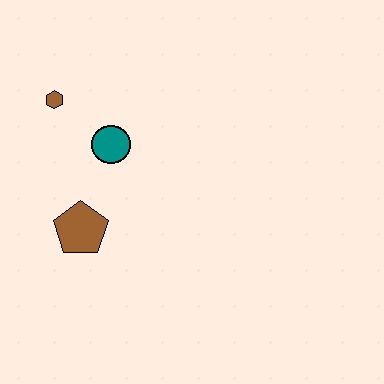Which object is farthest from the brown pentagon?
The brown hexagon is farthest from the brown pentagon.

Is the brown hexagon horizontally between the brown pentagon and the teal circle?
No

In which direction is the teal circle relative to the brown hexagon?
The teal circle is to the right of the brown hexagon.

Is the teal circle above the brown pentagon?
Yes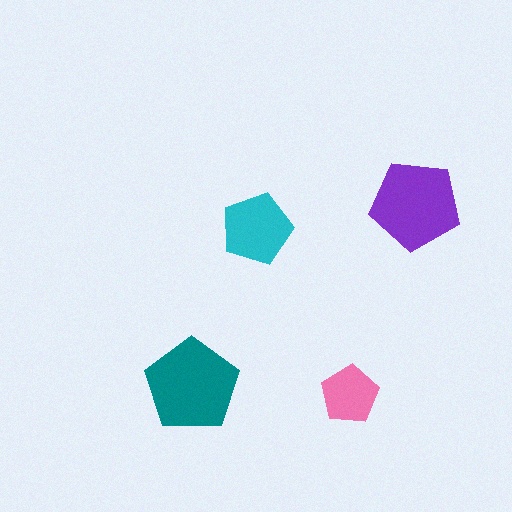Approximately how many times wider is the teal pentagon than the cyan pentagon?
About 1.5 times wider.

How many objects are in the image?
There are 4 objects in the image.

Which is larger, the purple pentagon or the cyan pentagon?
The purple one.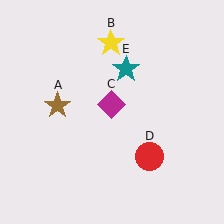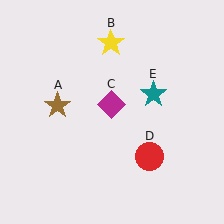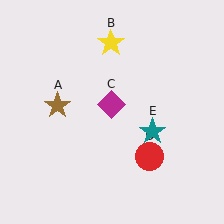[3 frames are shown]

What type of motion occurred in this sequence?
The teal star (object E) rotated clockwise around the center of the scene.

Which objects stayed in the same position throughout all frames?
Brown star (object A) and yellow star (object B) and magenta diamond (object C) and red circle (object D) remained stationary.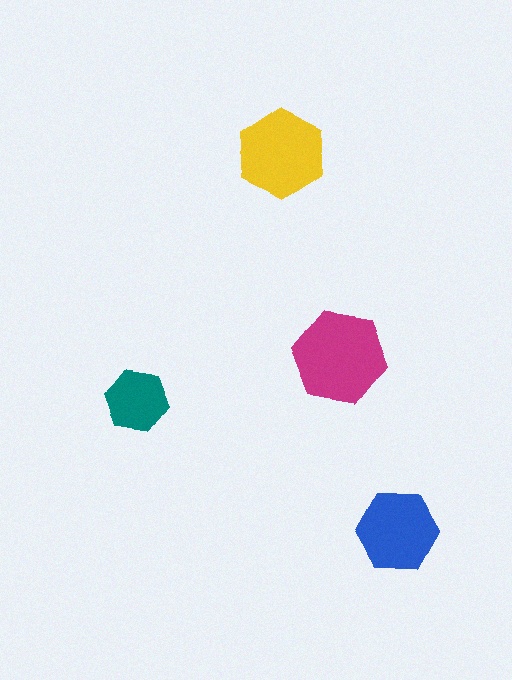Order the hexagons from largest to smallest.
the magenta one, the yellow one, the blue one, the teal one.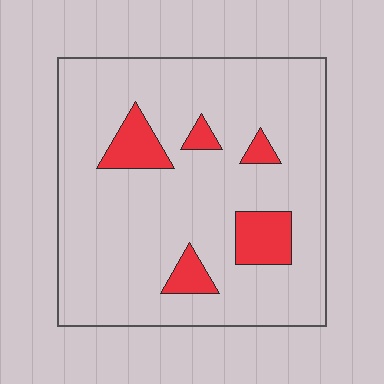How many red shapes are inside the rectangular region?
5.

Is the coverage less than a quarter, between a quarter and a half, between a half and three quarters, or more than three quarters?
Less than a quarter.